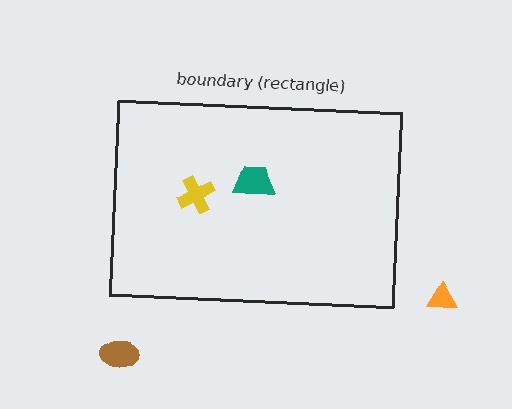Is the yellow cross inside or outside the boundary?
Inside.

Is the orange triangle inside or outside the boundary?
Outside.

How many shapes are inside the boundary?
2 inside, 2 outside.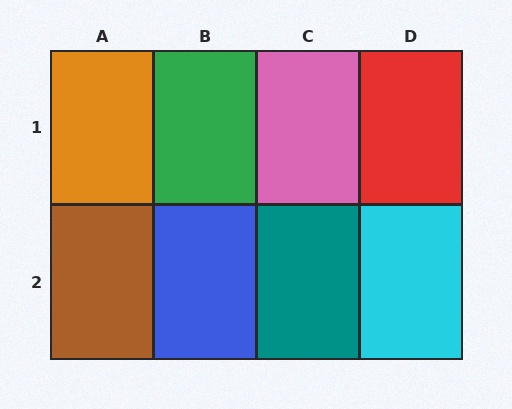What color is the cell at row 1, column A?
Orange.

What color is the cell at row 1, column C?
Pink.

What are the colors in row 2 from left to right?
Brown, blue, teal, cyan.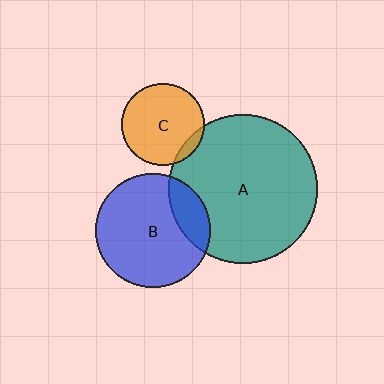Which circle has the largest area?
Circle A (teal).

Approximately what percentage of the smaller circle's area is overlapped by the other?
Approximately 10%.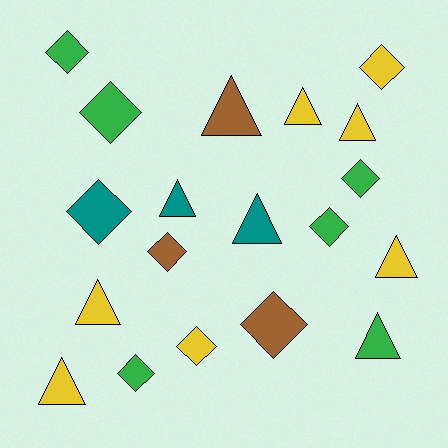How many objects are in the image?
There are 19 objects.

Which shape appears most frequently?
Diamond, with 10 objects.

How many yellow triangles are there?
There are 5 yellow triangles.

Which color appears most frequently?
Yellow, with 7 objects.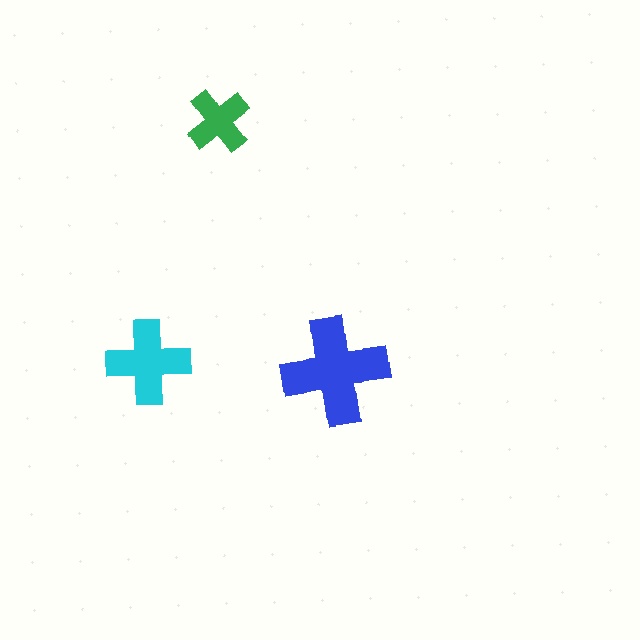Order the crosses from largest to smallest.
the blue one, the cyan one, the green one.